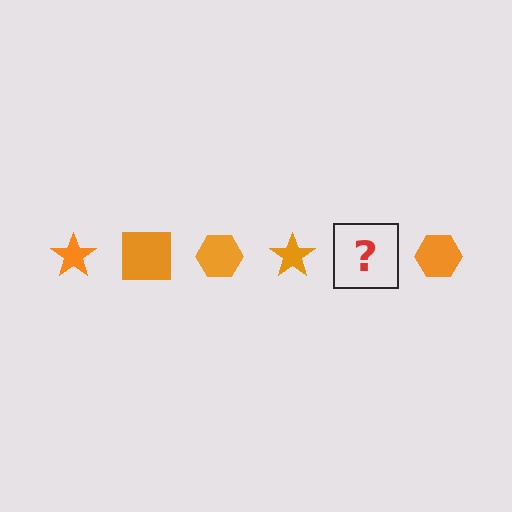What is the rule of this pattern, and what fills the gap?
The rule is that the pattern cycles through star, square, hexagon shapes in orange. The gap should be filled with an orange square.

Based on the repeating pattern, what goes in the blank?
The blank should be an orange square.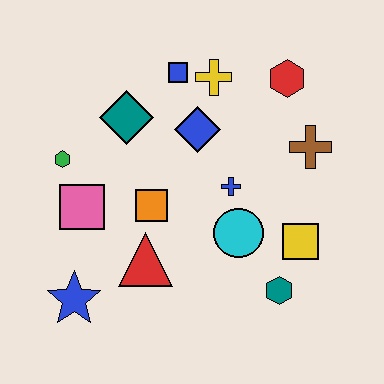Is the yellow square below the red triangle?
No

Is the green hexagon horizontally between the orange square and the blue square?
No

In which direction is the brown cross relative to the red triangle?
The brown cross is to the right of the red triangle.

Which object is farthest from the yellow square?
The green hexagon is farthest from the yellow square.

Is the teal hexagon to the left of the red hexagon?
Yes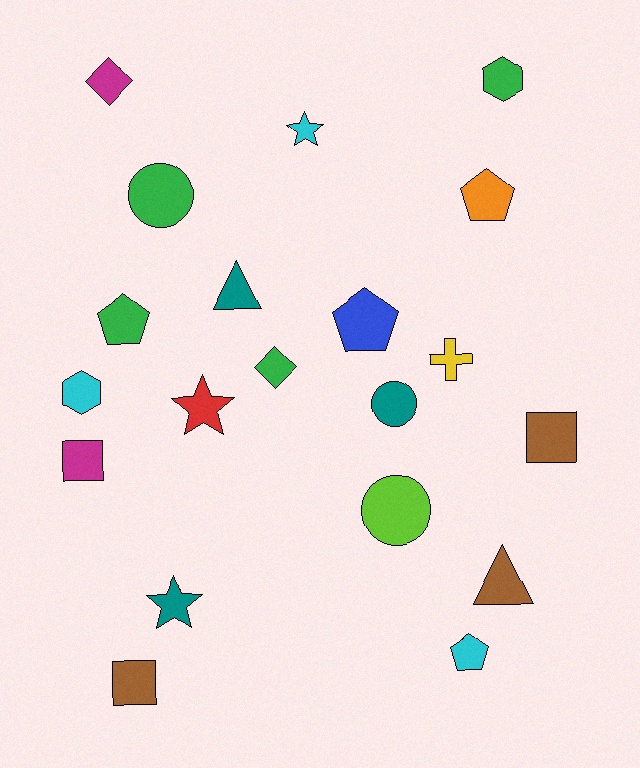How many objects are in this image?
There are 20 objects.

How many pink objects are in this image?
There are no pink objects.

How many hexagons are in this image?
There are 2 hexagons.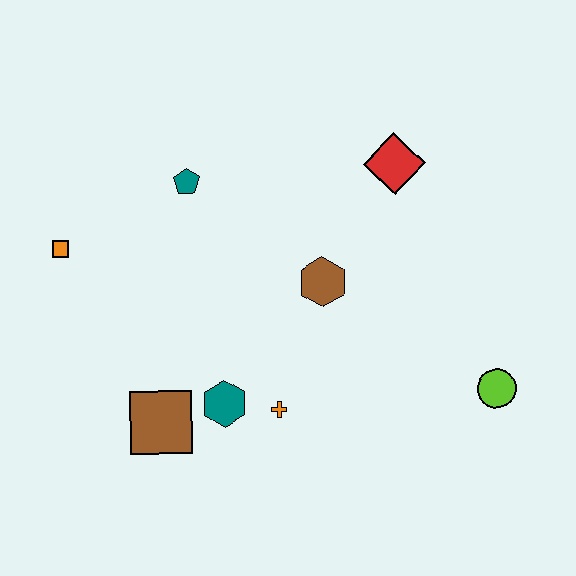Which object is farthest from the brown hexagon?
The orange square is farthest from the brown hexagon.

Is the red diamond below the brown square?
No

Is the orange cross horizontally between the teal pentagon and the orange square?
No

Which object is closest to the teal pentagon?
The orange square is closest to the teal pentagon.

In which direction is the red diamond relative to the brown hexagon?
The red diamond is above the brown hexagon.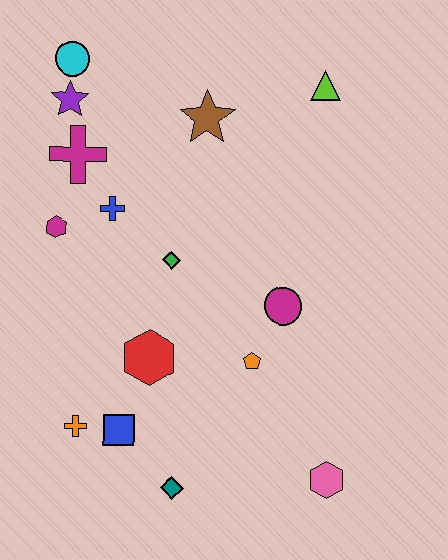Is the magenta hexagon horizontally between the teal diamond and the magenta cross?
No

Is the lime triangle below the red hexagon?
No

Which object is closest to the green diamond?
The blue cross is closest to the green diamond.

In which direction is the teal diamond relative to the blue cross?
The teal diamond is below the blue cross.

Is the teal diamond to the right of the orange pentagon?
No